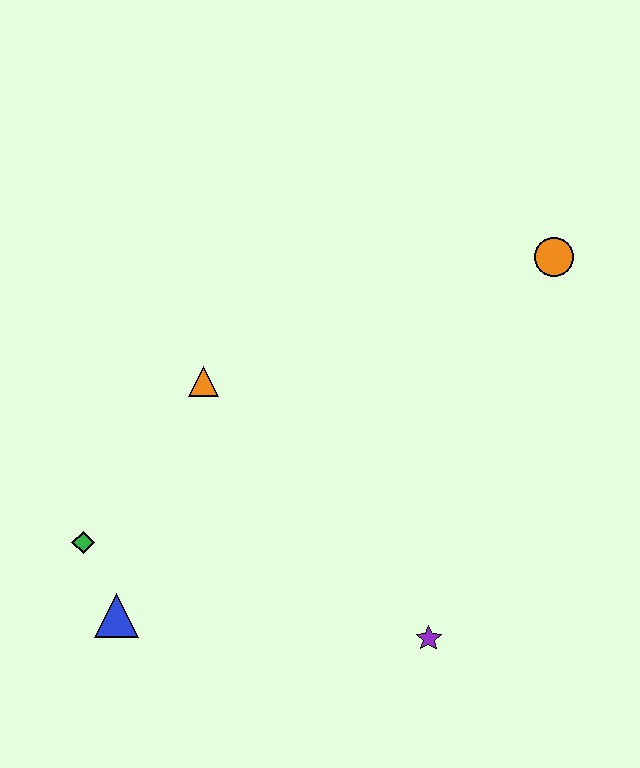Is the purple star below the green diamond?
Yes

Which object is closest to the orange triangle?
The green diamond is closest to the orange triangle.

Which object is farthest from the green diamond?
The orange circle is farthest from the green diamond.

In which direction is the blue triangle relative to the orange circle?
The blue triangle is to the left of the orange circle.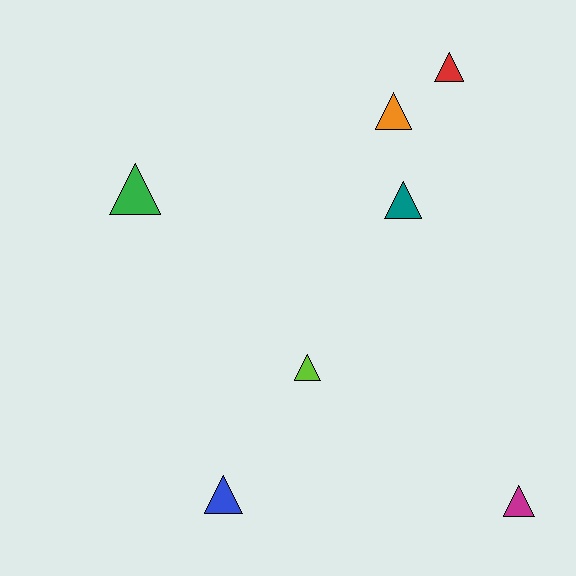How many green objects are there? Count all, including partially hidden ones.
There is 1 green object.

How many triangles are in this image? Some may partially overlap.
There are 7 triangles.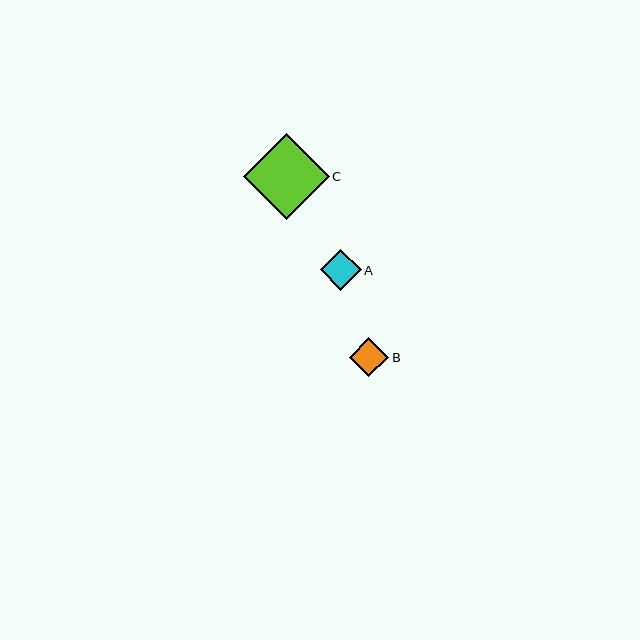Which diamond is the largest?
Diamond C is the largest with a size of approximately 86 pixels.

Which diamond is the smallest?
Diamond B is the smallest with a size of approximately 39 pixels.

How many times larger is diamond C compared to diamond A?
Diamond C is approximately 2.1 times the size of diamond A.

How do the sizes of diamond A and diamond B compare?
Diamond A and diamond B are approximately the same size.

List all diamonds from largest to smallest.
From largest to smallest: C, A, B.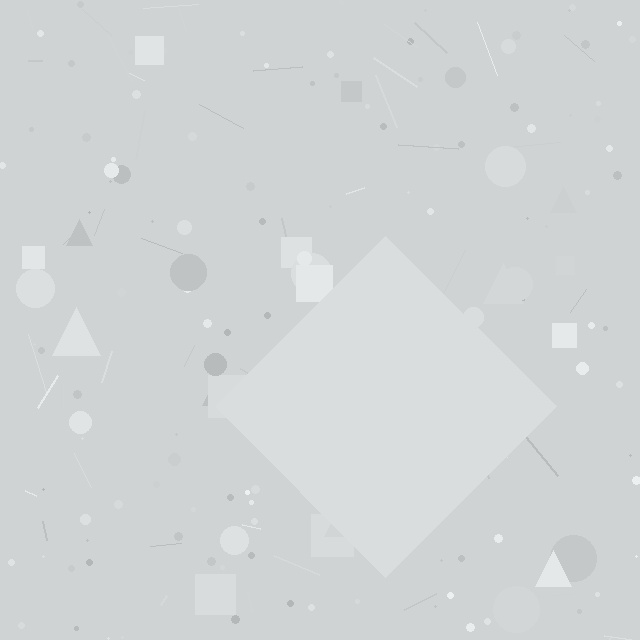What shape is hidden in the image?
A diamond is hidden in the image.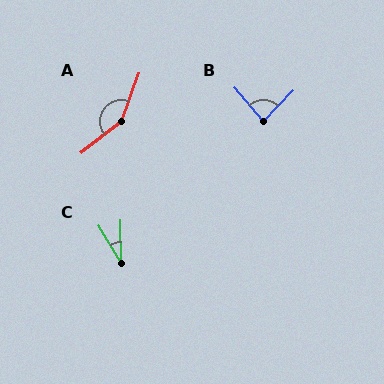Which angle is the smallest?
C, at approximately 30 degrees.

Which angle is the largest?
A, at approximately 148 degrees.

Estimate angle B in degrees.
Approximately 84 degrees.